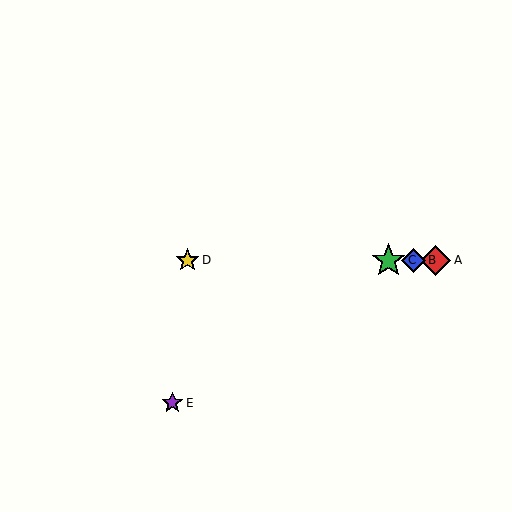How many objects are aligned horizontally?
4 objects (A, B, C, D) are aligned horizontally.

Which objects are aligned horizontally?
Objects A, B, C, D are aligned horizontally.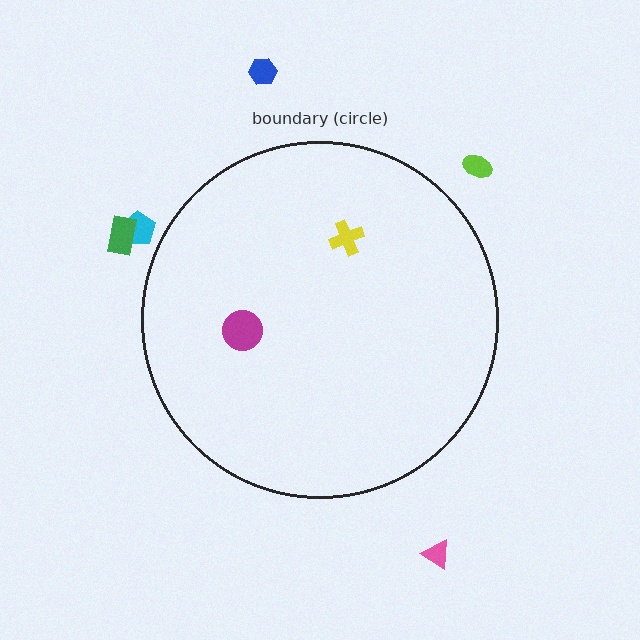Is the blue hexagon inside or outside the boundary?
Outside.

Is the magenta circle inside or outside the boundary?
Inside.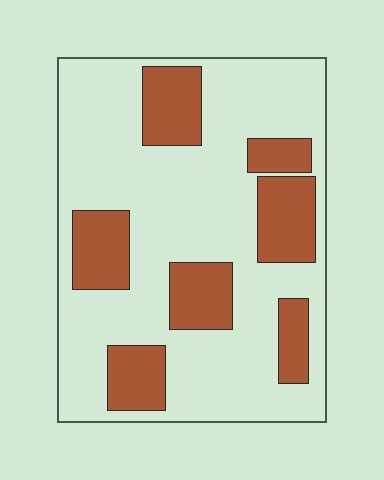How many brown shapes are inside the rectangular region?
7.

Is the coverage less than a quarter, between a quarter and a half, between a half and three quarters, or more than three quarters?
Between a quarter and a half.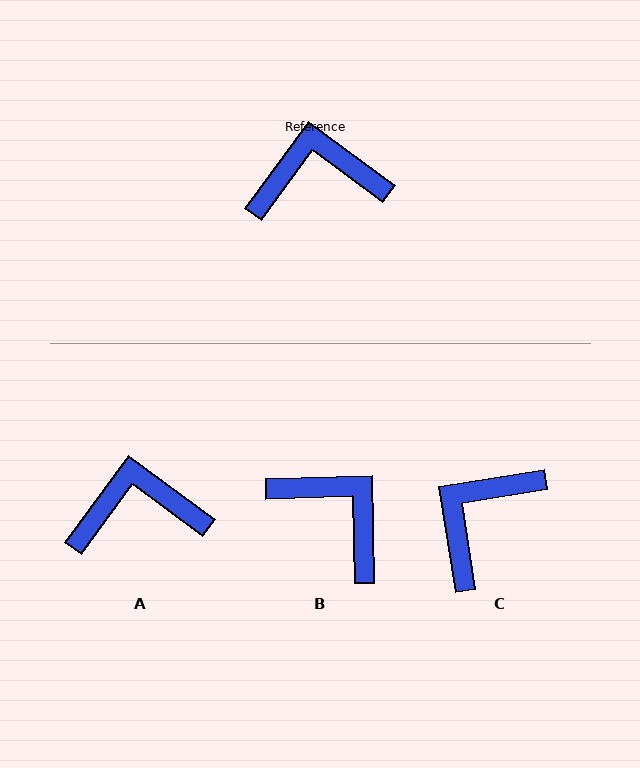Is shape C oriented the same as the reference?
No, it is off by about 45 degrees.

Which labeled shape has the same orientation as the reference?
A.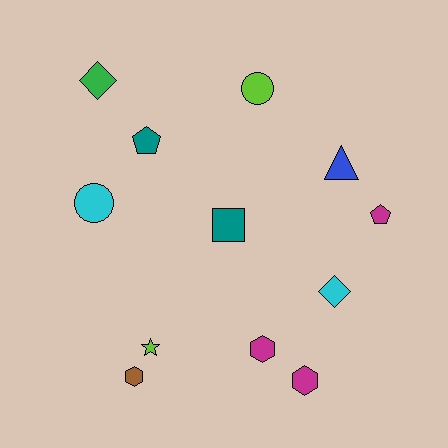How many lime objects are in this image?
There are 2 lime objects.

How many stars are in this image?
There is 1 star.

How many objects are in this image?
There are 12 objects.